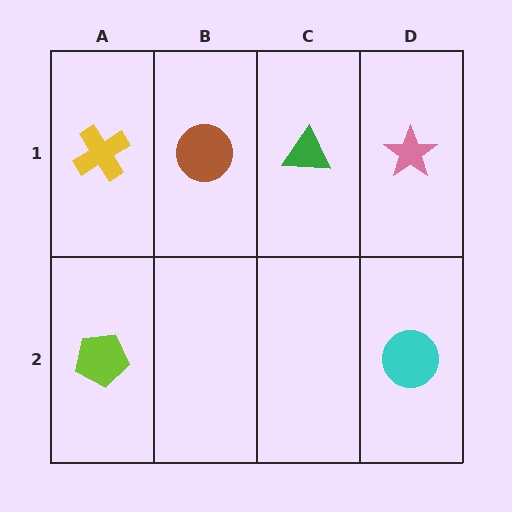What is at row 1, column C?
A green triangle.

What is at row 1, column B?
A brown circle.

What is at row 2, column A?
A lime pentagon.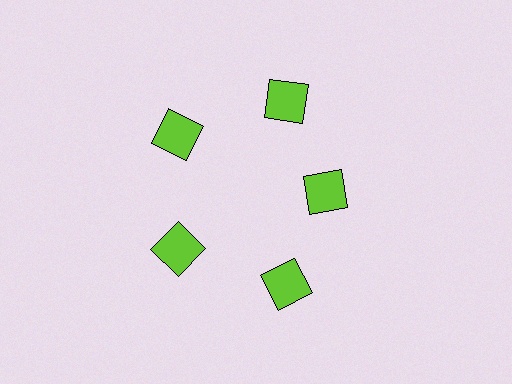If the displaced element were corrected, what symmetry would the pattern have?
It would have 5-fold rotational symmetry — the pattern would map onto itself every 72 degrees.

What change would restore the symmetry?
The symmetry would be restored by moving it outward, back onto the ring so that all 5 squares sit at equal angles and equal distance from the center.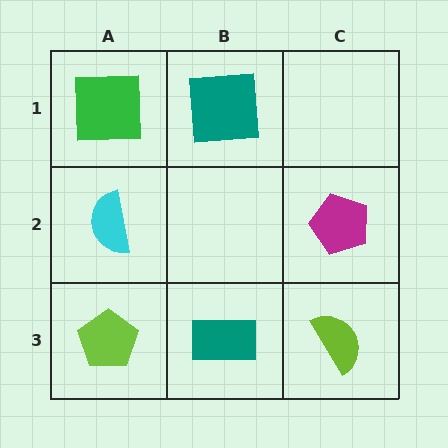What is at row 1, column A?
A green square.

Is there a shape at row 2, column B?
No, that cell is empty.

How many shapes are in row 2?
2 shapes.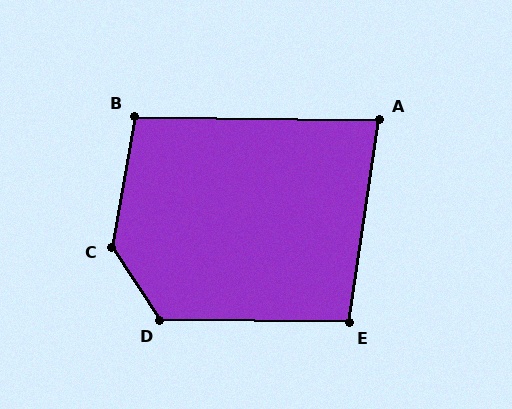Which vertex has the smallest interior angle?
A, at approximately 82 degrees.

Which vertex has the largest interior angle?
C, at approximately 137 degrees.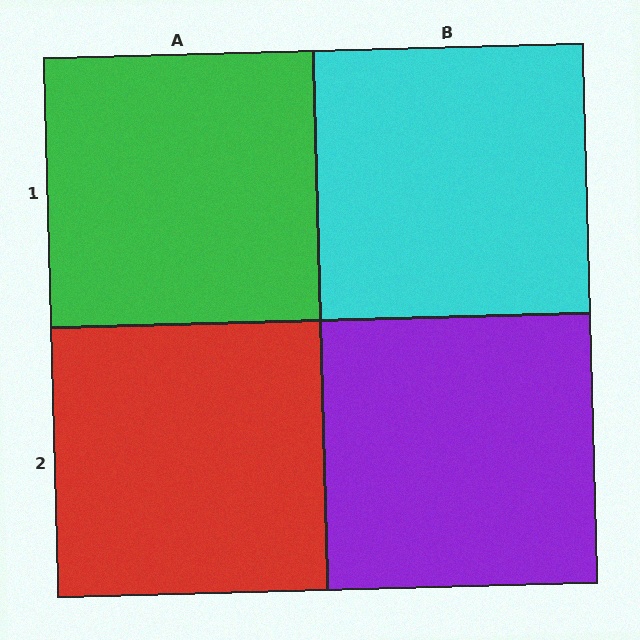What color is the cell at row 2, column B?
Purple.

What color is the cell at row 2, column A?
Red.